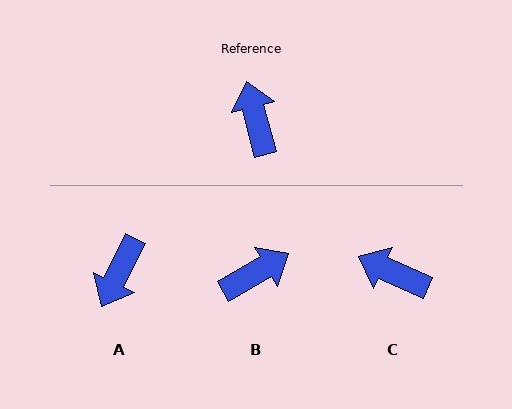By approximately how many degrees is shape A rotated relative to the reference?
Approximately 139 degrees counter-clockwise.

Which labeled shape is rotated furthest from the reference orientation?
A, about 139 degrees away.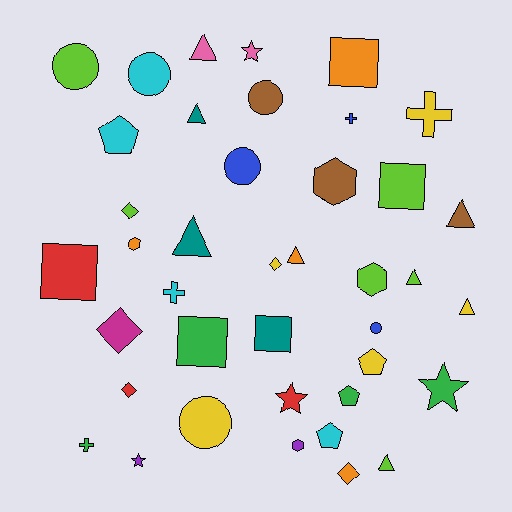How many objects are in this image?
There are 40 objects.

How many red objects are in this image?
There are 3 red objects.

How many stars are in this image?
There are 4 stars.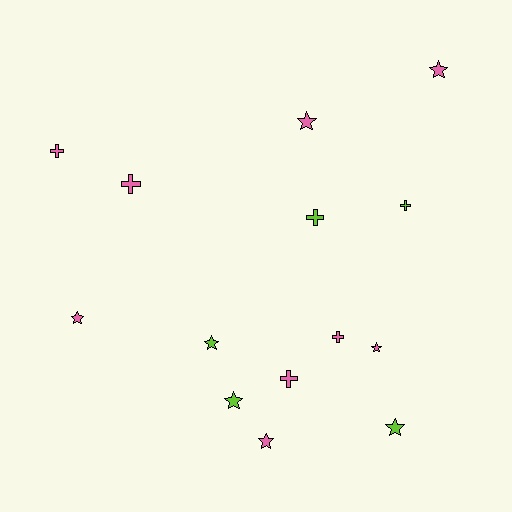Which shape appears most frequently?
Star, with 8 objects.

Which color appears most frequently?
Pink, with 9 objects.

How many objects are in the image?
There are 14 objects.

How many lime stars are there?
There are 3 lime stars.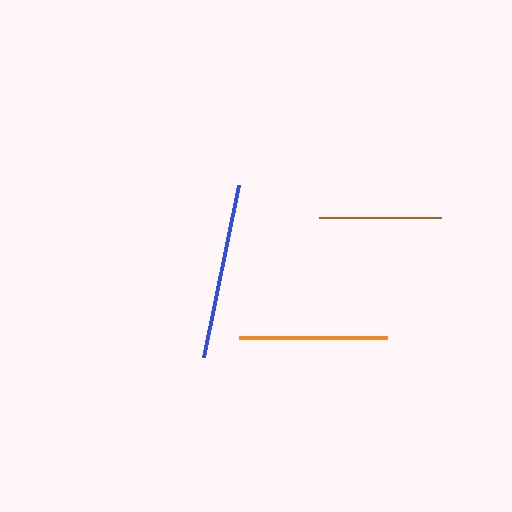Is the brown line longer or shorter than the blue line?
The blue line is longer than the brown line.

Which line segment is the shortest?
The brown line is the shortest at approximately 121 pixels.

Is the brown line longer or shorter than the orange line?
The orange line is longer than the brown line.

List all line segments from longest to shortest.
From longest to shortest: blue, orange, brown.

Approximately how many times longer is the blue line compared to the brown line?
The blue line is approximately 1.4 times the length of the brown line.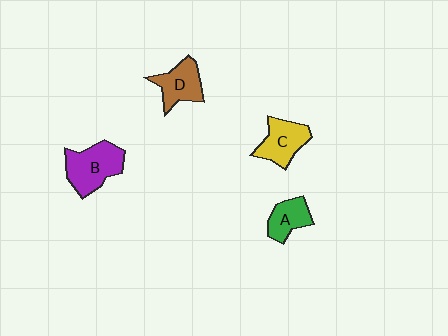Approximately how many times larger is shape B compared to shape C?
Approximately 1.3 times.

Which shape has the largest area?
Shape B (purple).